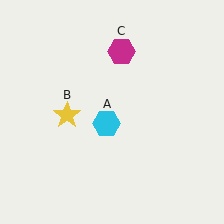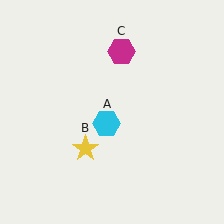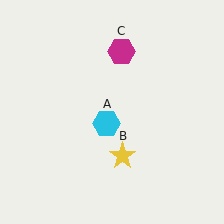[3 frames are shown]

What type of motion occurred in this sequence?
The yellow star (object B) rotated counterclockwise around the center of the scene.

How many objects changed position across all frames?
1 object changed position: yellow star (object B).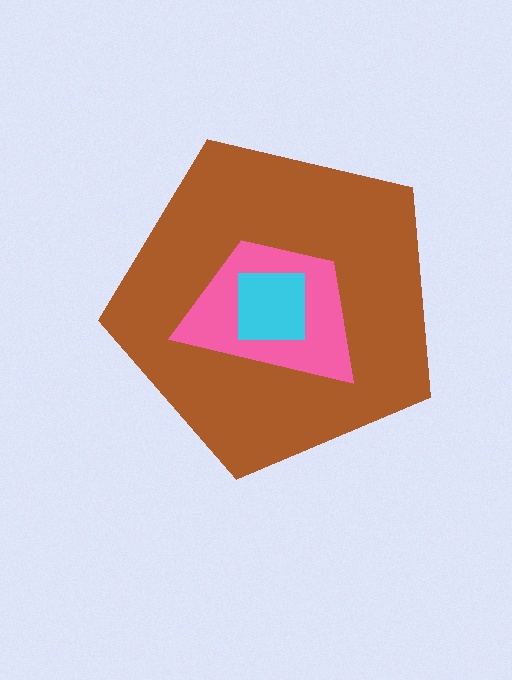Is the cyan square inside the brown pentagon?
Yes.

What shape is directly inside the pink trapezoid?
The cyan square.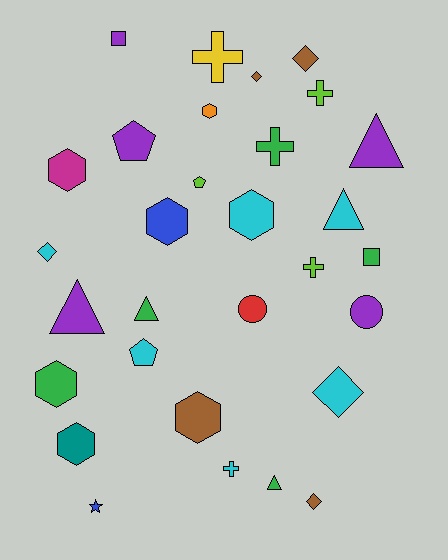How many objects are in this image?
There are 30 objects.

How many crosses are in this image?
There are 5 crosses.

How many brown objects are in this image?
There are 4 brown objects.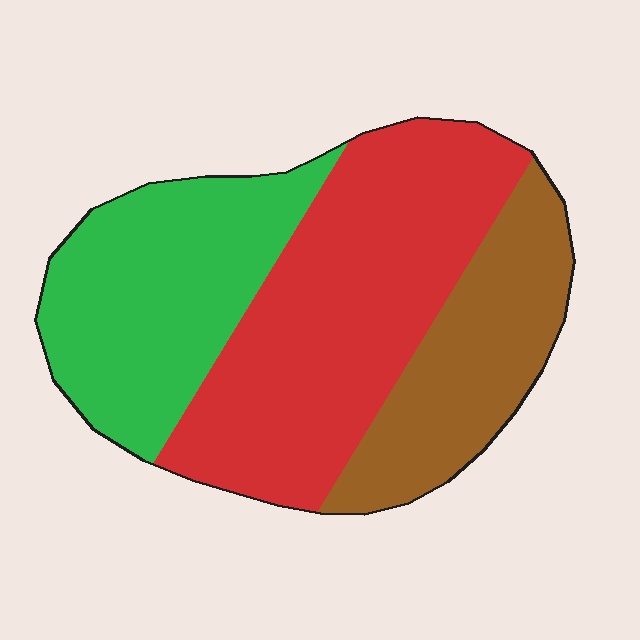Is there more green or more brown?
Green.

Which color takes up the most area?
Red, at roughly 45%.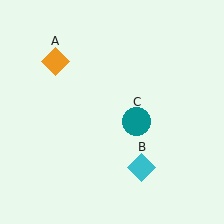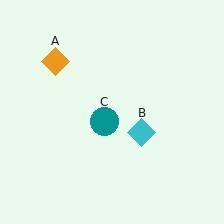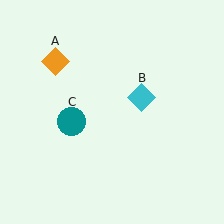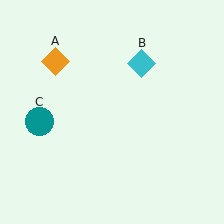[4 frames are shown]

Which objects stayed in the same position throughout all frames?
Orange diamond (object A) remained stationary.